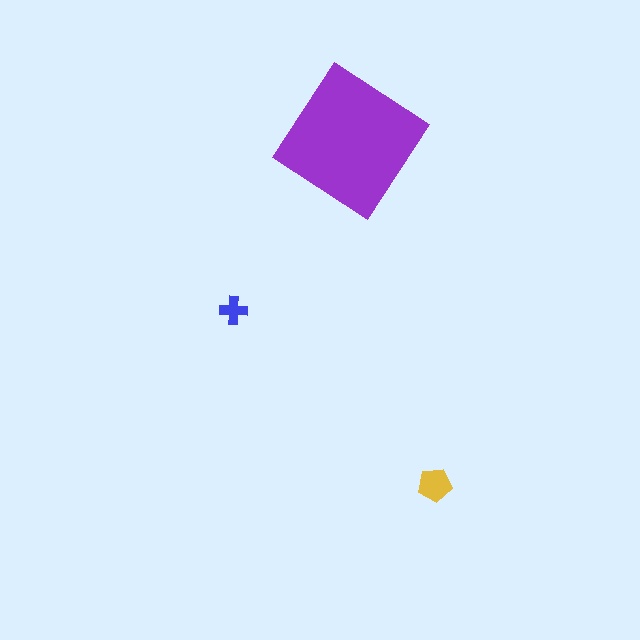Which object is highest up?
The purple diamond is topmost.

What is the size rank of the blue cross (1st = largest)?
3rd.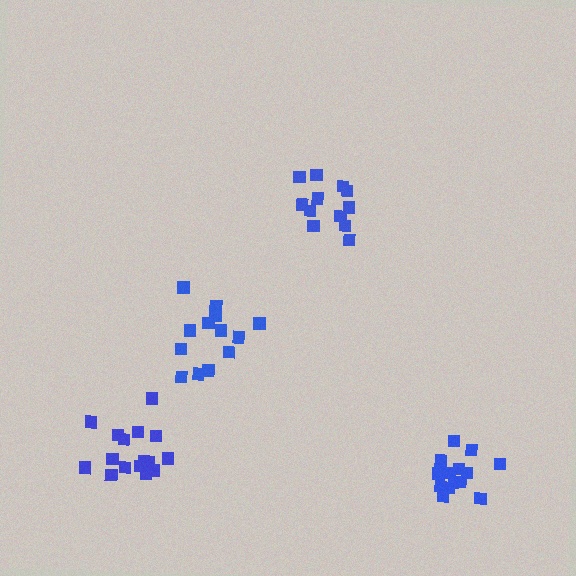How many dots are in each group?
Group 1: 12 dots, Group 2: 13 dots, Group 3: 15 dots, Group 4: 16 dots (56 total).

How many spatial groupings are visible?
There are 4 spatial groupings.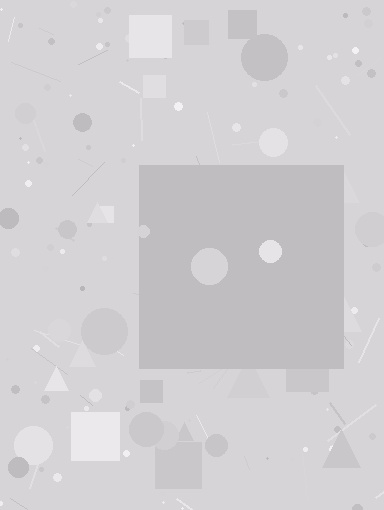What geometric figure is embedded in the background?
A square is embedded in the background.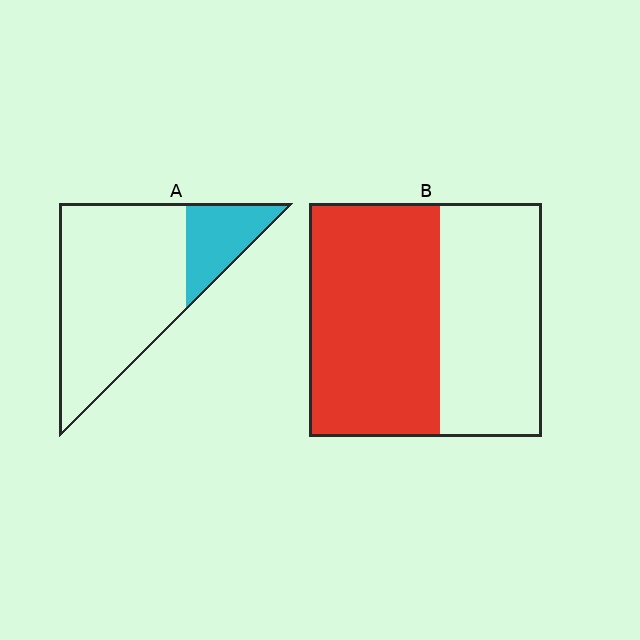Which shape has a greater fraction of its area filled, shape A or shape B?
Shape B.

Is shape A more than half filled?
No.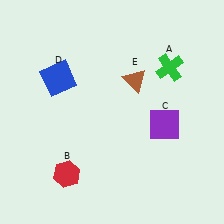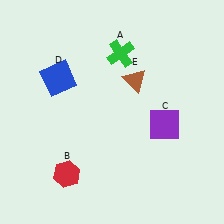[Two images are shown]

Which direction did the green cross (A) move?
The green cross (A) moved left.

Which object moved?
The green cross (A) moved left.